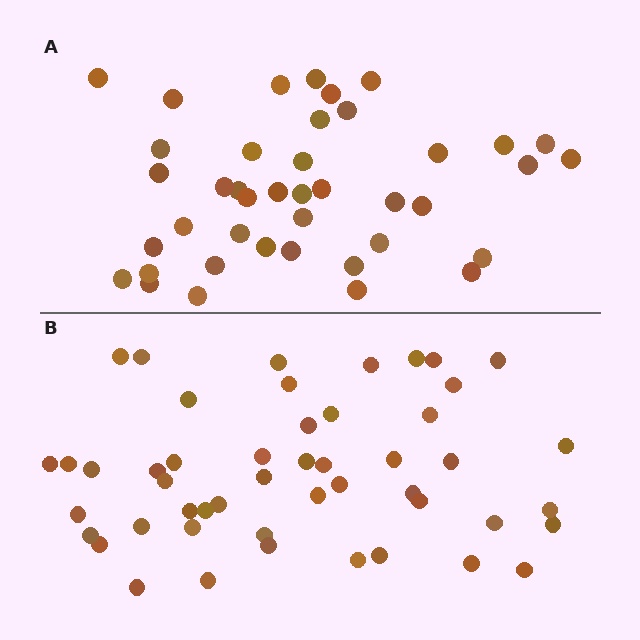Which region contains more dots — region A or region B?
Region B (the bottom region) has more dots.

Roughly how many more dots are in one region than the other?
Region B has roughly 8 or so more dots than region A.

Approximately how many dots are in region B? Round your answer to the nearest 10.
About 50 dots. (The exact count is 49, which rounds to 50.)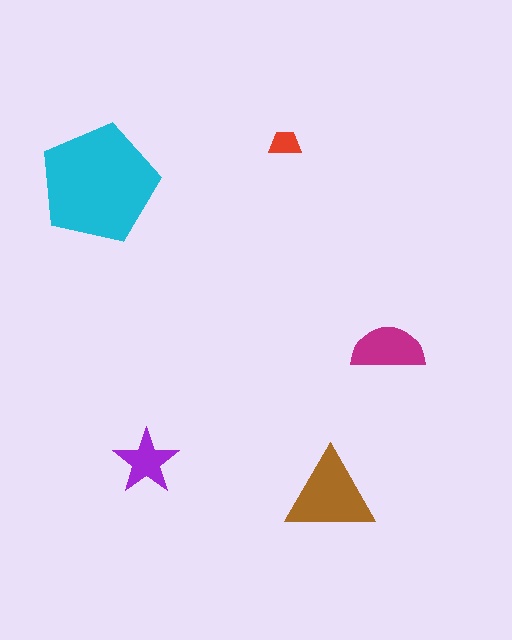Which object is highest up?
The red trapezoid is topmost.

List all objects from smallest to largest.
The red trapezoid, the purple star, the magenta semicircle, the brown triangle, the cyan pentagon.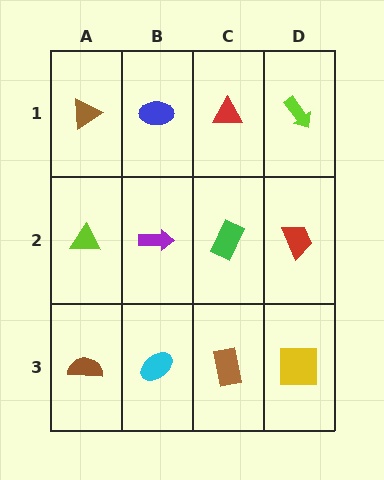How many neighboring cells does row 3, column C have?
3.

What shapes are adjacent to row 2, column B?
A blue ellipse (row 1, column B), a cyan ellipse (row 3, column B), a lime triangle (row 2, column A), a green rectangle (row 2, column C).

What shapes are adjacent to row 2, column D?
A lime arrow (row 1, column D), a yellow square (row 3, column D), a green rectangle (row 2, column C).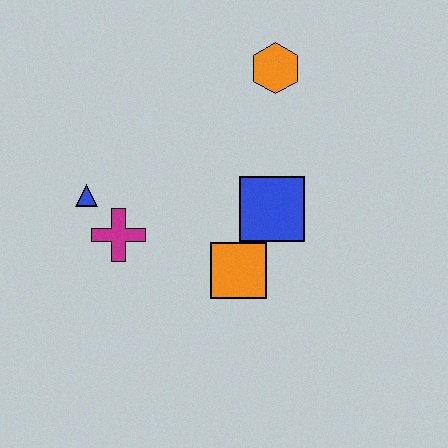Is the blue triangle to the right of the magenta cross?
No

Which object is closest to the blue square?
The orange square is closest to the blue square.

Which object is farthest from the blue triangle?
The orange hexagon is farthest from the blue triangle.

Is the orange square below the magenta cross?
Yes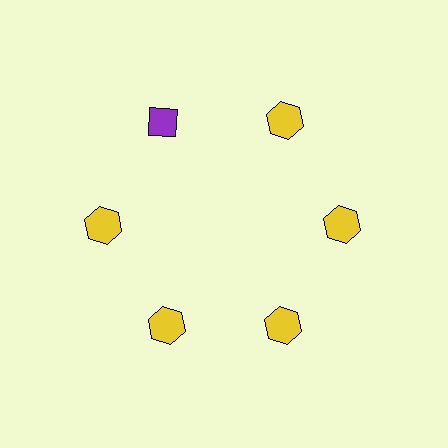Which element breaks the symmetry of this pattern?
The purple diamond at roughly the 11 o'clock position breaks the symmetry. All other shapes are yellow hexagons.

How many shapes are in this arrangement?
There are 6 shapes arranged in a ring pattern.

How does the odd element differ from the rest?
It differs in both color (purple instead of yellow) and shape (diamond instead of hexagon).